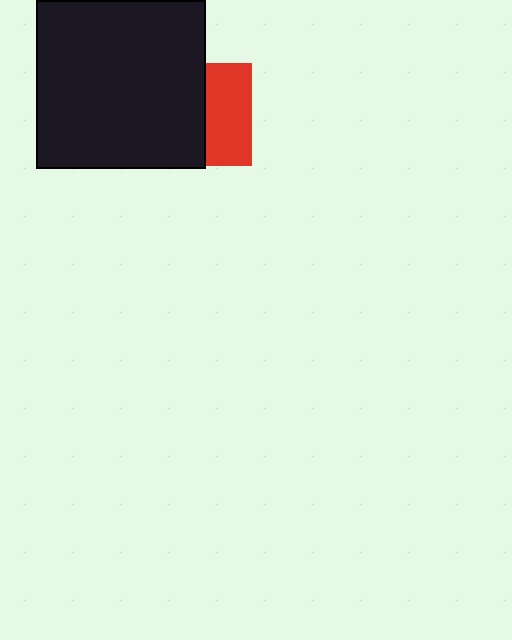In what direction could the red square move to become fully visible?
The red square could move right. That would shift it out from behind the black square entirely.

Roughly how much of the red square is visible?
A small part of it is visible (roughly 44%).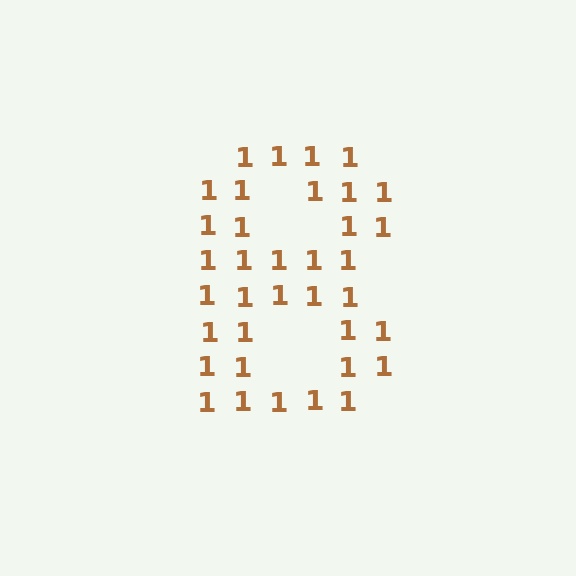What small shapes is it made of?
It is made of small digit 1's.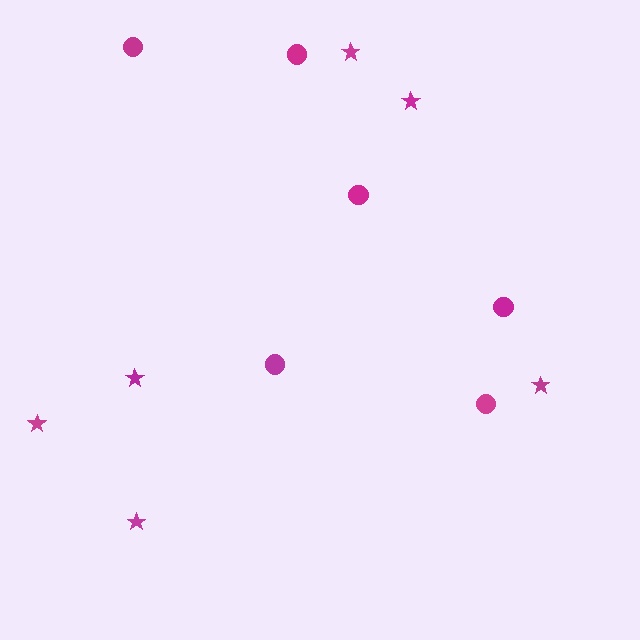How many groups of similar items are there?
There are 2 groups: one group of stars (6) and one group of circles (6).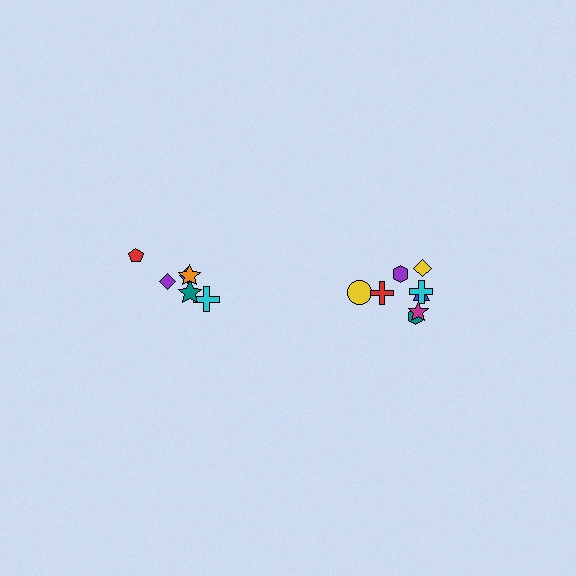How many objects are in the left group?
There are 6 objects.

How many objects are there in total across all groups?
There are 14 objects.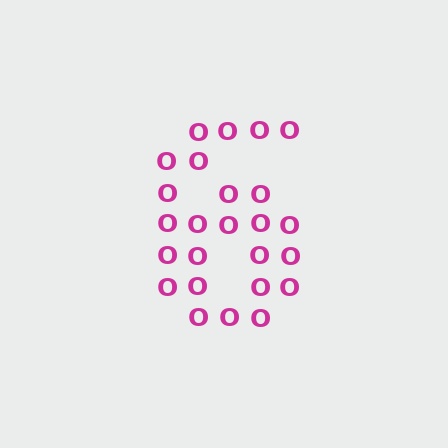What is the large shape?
The large shape is the digit 6.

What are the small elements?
The small elements are letter O's.